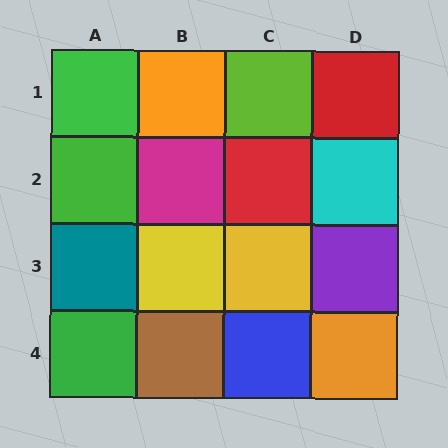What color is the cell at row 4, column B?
Brown.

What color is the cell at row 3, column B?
Yellow.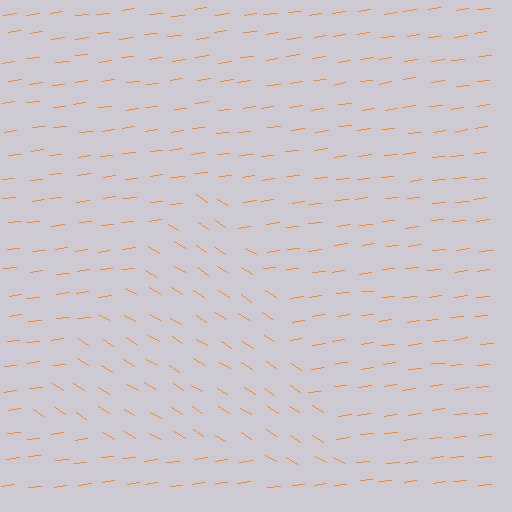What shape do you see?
I see a triangle.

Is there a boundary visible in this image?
Yes, there is a texture boundary formed by a change in line orientation.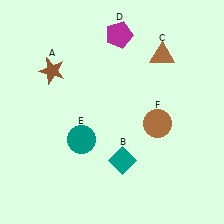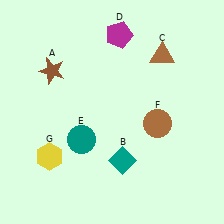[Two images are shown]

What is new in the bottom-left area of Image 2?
A yellow hexagon (G) was added in the bottom-left area of Image 2.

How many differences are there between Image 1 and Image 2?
There is 1 difference between the two images.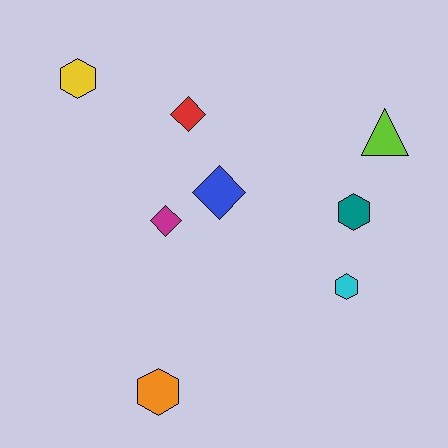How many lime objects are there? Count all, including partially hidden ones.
There is 1 lime object.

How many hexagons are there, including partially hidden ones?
There are 4 hexagons.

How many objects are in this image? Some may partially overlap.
There are 8 objects.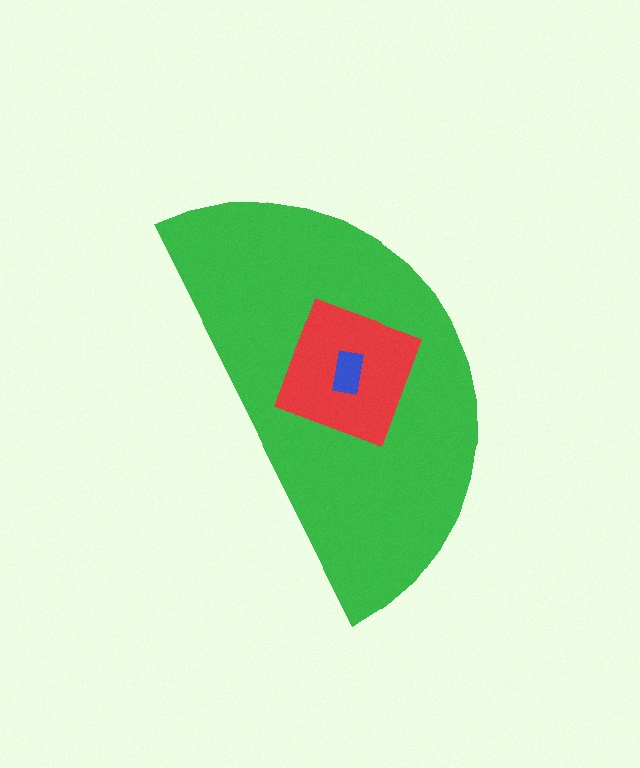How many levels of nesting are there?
3.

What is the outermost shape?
The green semicircle.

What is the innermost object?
The blue rectangle.